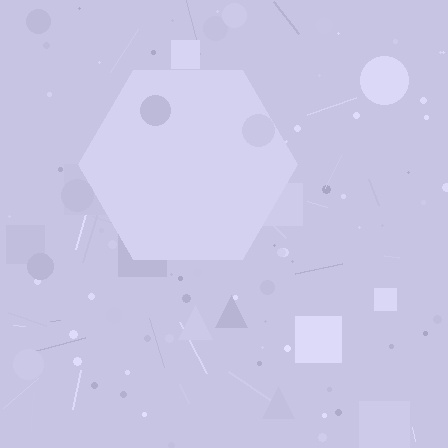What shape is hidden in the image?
A hexagon is hidden in the image.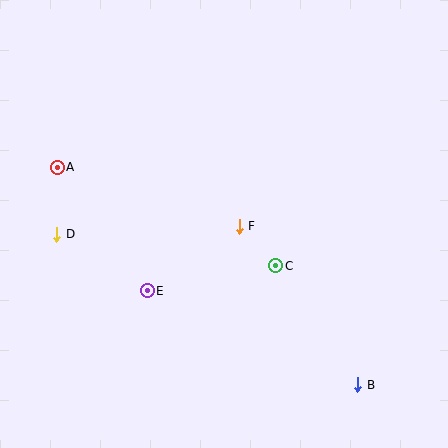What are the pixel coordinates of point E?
Point E is at (147, 291).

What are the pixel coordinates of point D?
Point D is at (57, 234).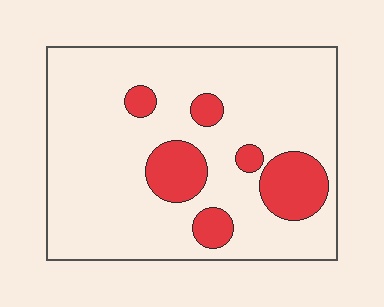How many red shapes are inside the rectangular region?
6.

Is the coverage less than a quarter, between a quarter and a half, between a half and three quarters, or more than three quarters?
Less than a quarter.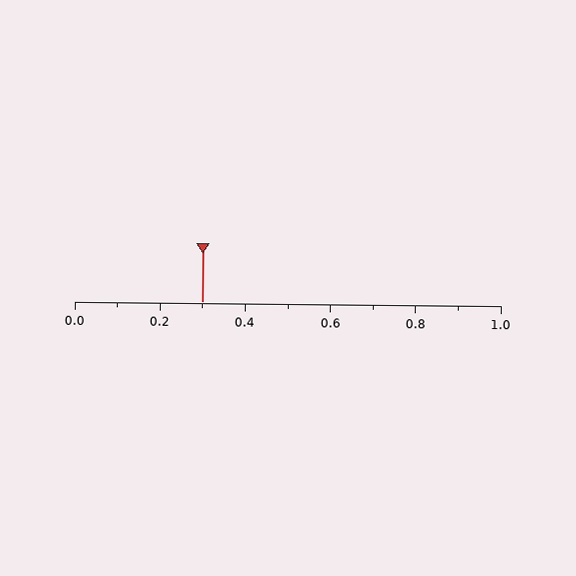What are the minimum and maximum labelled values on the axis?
The axis runs from 0.0 to 1.0.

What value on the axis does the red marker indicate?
The marker indicates approximately 0.3.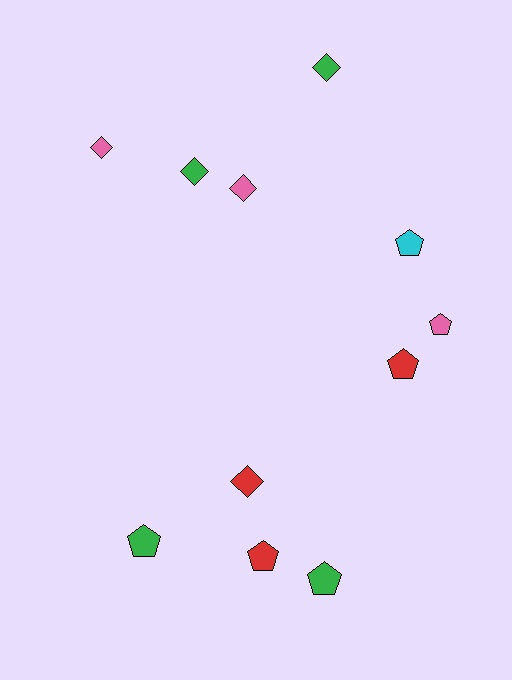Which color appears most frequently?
Green, with 4 objects.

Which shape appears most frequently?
Pentagon, with 6 objects.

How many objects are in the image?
There are 11 objects.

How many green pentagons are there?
There are 2 green pentagons.